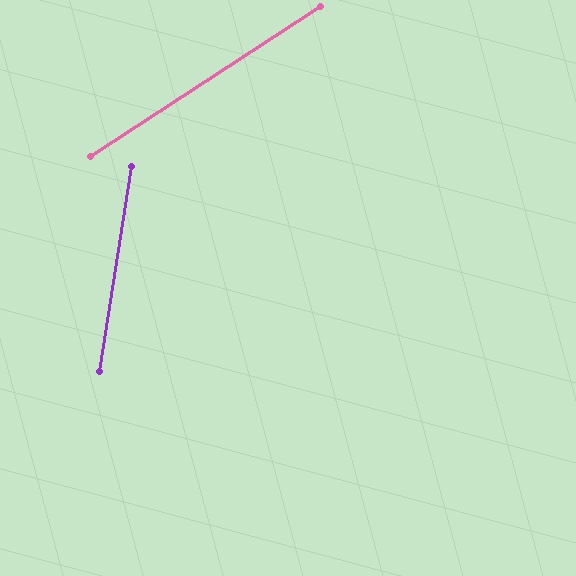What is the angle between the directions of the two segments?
Approximately 48 degrees.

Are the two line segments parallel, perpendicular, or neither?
Neither parallel nor perpendicular — they differ by about 48°.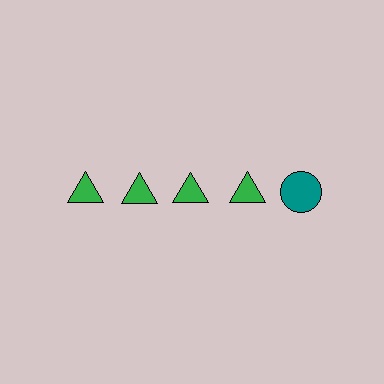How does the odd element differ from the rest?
It differs in both color (teal instead of green) and shape (circle instead of triangle).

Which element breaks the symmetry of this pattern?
The teal circle in the top row, rightmost column breaks the symmetry. All other shapes are green triangles.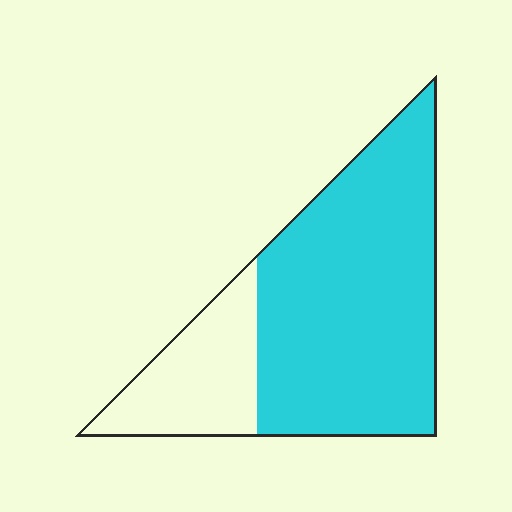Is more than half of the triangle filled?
Yes.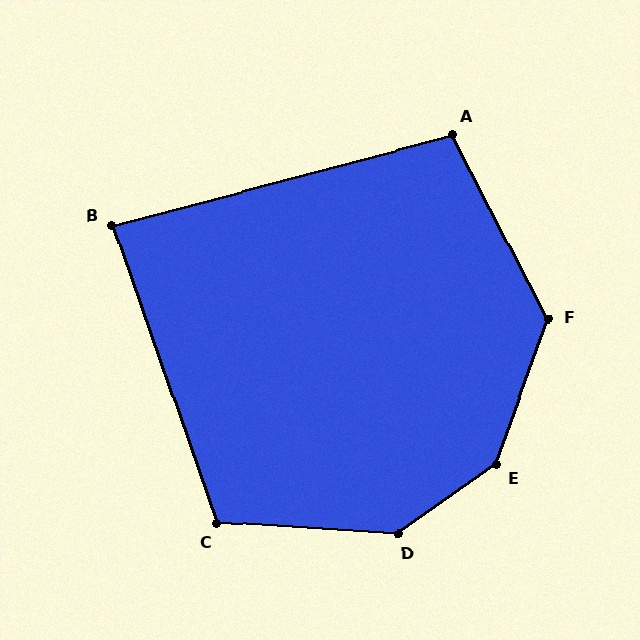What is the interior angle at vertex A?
Approximately 102 degrees (obtuse).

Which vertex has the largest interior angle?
E, at approximately 145 degrees.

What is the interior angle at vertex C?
Approximately 113 degrees (obtuse).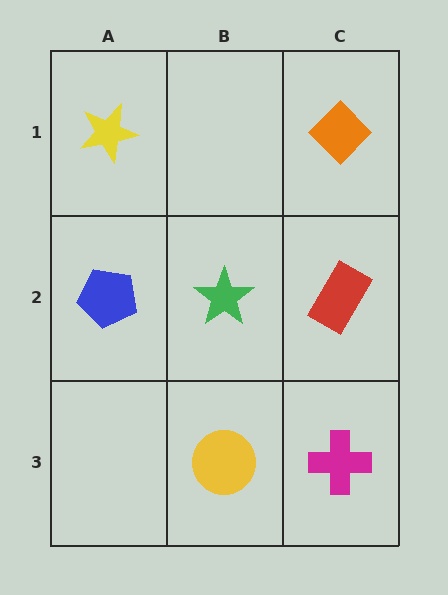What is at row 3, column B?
A yellow circle.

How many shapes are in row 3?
2 shapes.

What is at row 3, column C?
A magenta cross.